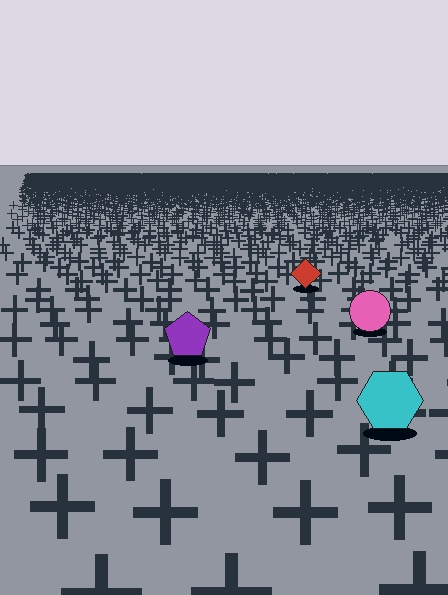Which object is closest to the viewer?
The cyan hexagon is closest. The texture marks near it are larger and more spread out.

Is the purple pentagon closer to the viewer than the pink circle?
Yes. The purple pentagon is closer — you can tell from the texture gradient: the ground texture is coarser near it.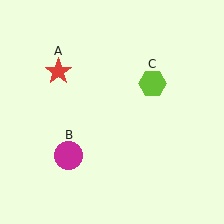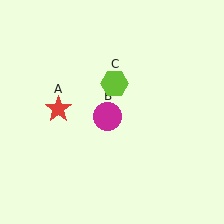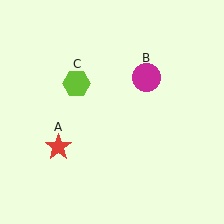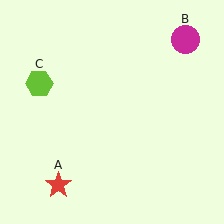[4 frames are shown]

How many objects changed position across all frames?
3 objects changed position: red star (object A), magenta circle (object B), lime hexagon (object C).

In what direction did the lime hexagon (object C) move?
The lime hexagon (object C) moved left.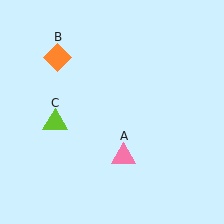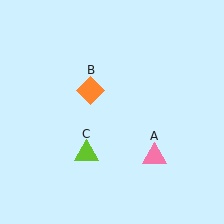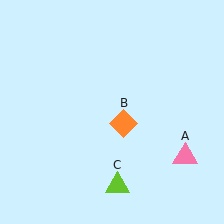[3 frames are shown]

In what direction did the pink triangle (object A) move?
The pink triangle (object A) moved right.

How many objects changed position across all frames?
3 objects changed position: pink triangle (object A), orange diamond (object B), lime triangle (object C).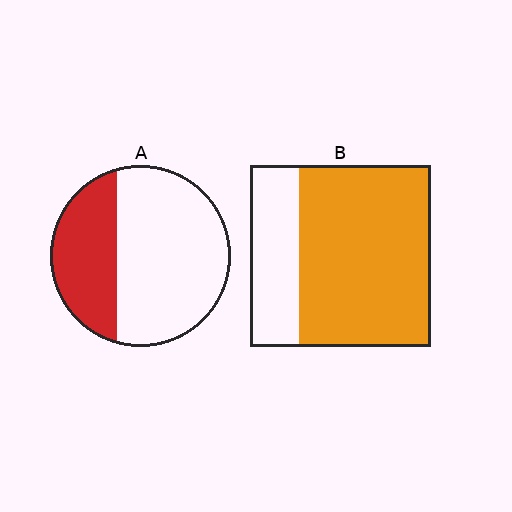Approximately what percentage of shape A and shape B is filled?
A is approximately 35% and B is approximately 75%.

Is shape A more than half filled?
No.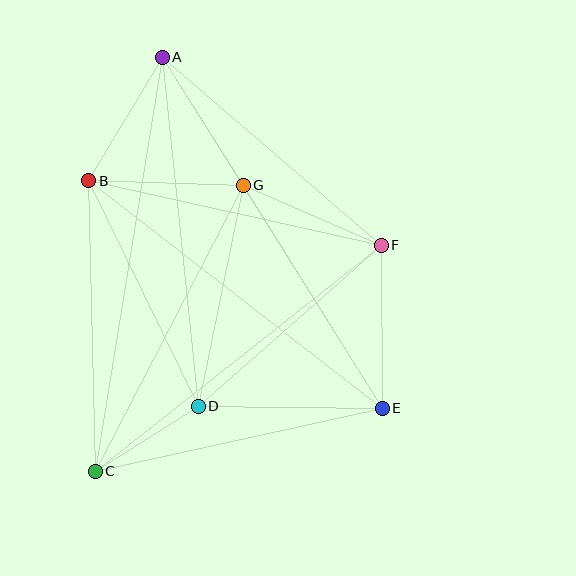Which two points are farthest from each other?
Points A and C are farthest from each other.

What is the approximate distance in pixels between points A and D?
The distance between A and D is approximately 351 pixels.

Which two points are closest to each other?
Points C and D are closest to each other.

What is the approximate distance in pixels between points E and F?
The distance between E and F is approximately 163 pixels.